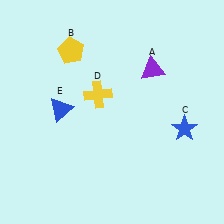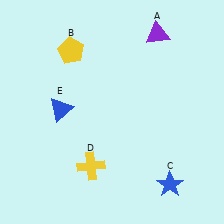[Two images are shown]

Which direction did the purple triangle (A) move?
The purple triangle (A) moved up.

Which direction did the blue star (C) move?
The blue star (C) moved down.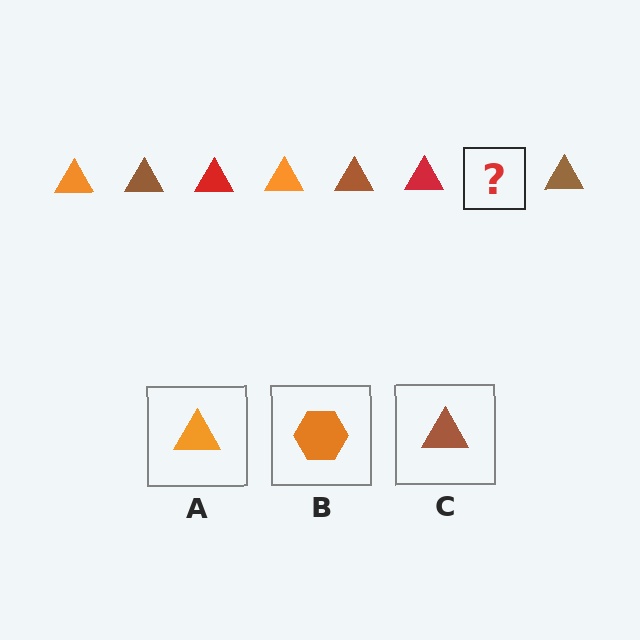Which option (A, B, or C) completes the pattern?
A.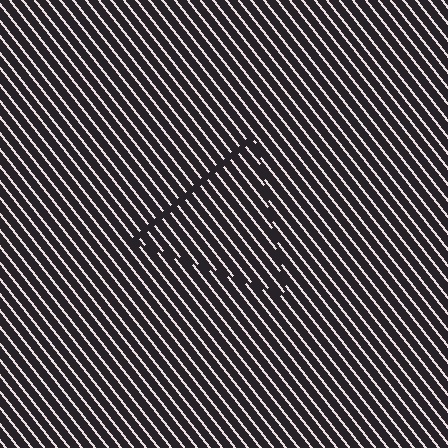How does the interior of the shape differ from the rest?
The interior of the shape contains the same grating, shifted by half a period — the contour is defined by the phase discontinuity where line-ends from the inner and outer gratings abut.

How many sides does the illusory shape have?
3 sides — the line-ends trace a triangle.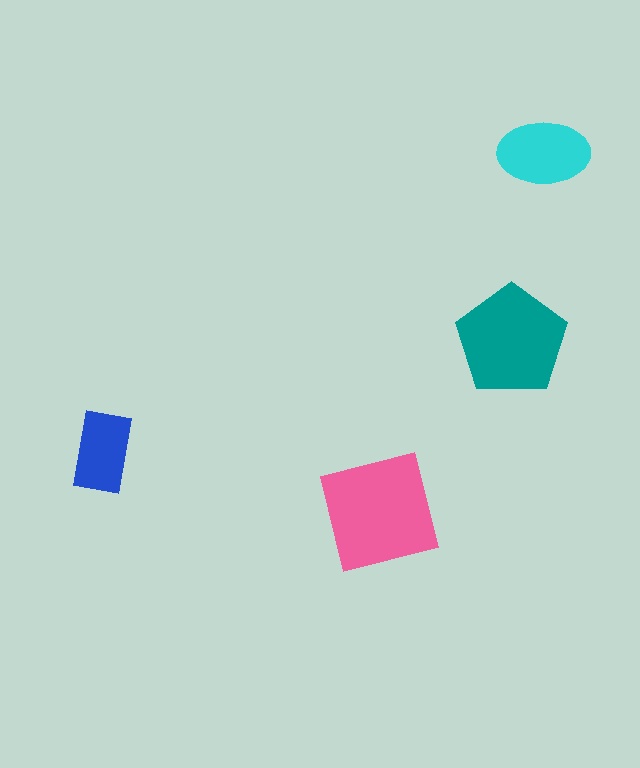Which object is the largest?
The pink square.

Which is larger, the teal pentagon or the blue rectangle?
The teal pentagon.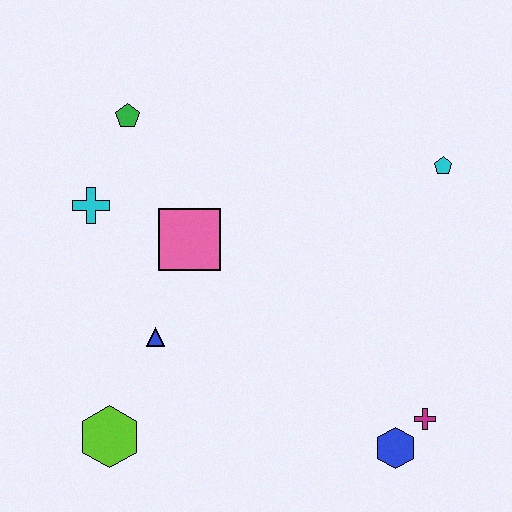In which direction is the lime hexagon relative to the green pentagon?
The lime hexagon is below the green pentagon.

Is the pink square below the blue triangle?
No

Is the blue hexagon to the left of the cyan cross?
No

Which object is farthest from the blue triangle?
The cyan pentagon is farthest from the blue triangle.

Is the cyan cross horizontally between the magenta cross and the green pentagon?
No